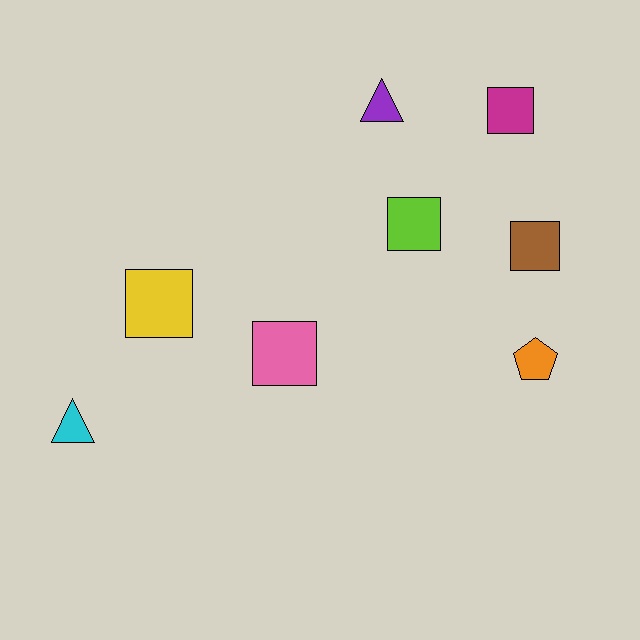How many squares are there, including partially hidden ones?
There are 5 squares.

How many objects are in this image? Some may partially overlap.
There are 8 objects.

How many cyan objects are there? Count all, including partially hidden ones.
There is 1 cyan object.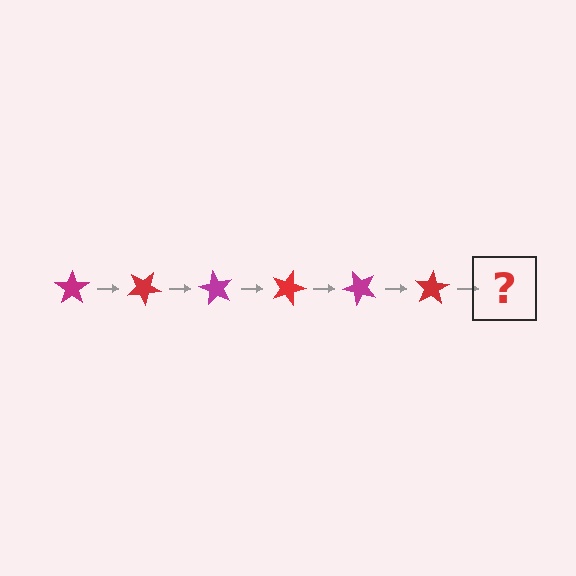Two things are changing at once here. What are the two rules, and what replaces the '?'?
The two rules are that it rotates 30 degrees each step and the color cycles through magenta and red. The '?' should be a magenta star, rotated 180 degrees from the start.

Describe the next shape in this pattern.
It should be a magenta star, rotated 180 degrees from the start.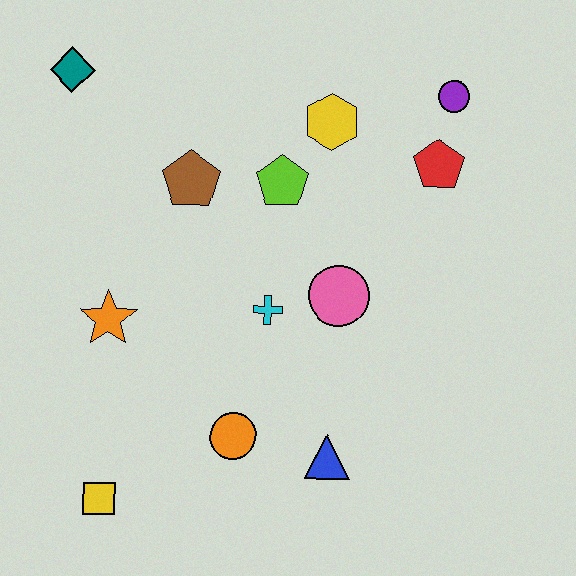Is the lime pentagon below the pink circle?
No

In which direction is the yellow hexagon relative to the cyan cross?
The yellow hexagon is above the cyan cross.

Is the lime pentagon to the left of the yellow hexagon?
Yes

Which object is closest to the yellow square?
The orange circle is closest to the yellow square.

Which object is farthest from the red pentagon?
The yellow square is farthest from the red pentagon.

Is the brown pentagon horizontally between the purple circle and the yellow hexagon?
No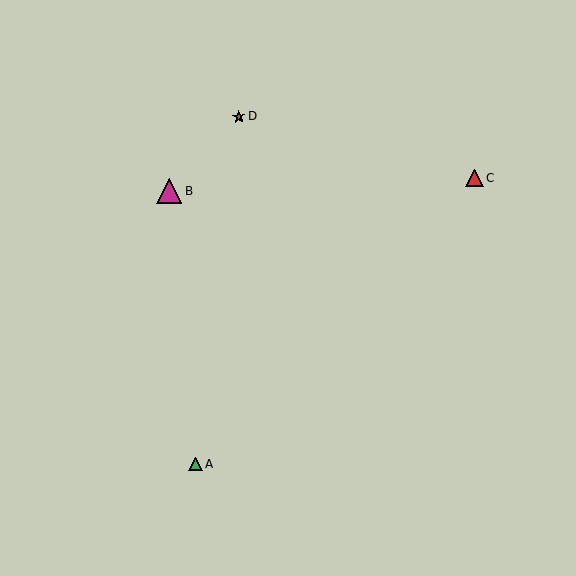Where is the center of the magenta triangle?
The center of the magenta triangle is at (169, 192).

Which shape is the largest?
The magenta triangle (labeled B) is the largest.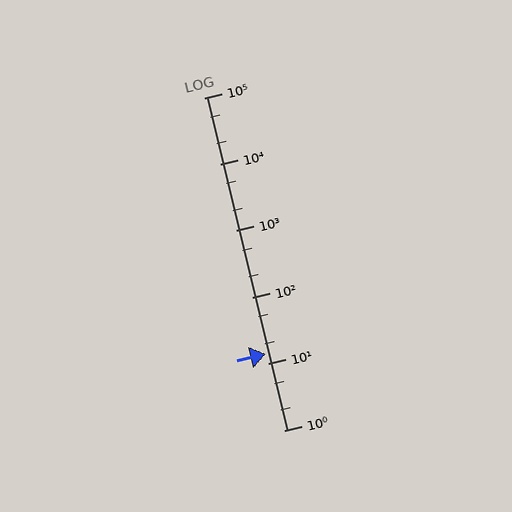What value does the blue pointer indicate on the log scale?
The pointer indicates approximately 14.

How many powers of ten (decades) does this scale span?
The scale spans 5 decades, from 1 to 100000.